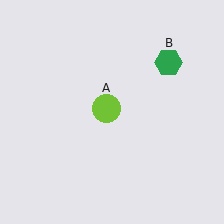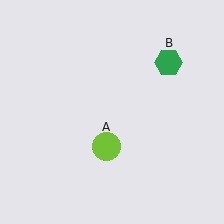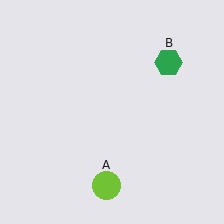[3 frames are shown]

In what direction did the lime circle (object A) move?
The lime circle (object A) moved down.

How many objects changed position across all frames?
1 object changed position: lime circle (object A).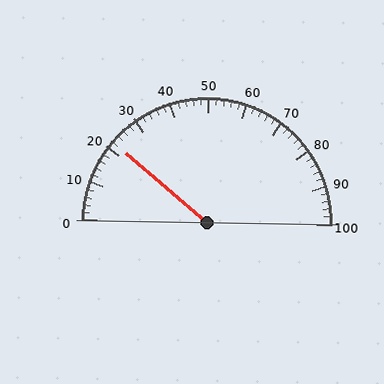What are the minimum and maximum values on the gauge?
The gauge ranges from 0 to 100.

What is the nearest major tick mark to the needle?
The nearest major tick mark is 20.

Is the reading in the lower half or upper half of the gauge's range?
The reading is in the lower half of the range (0 to 100).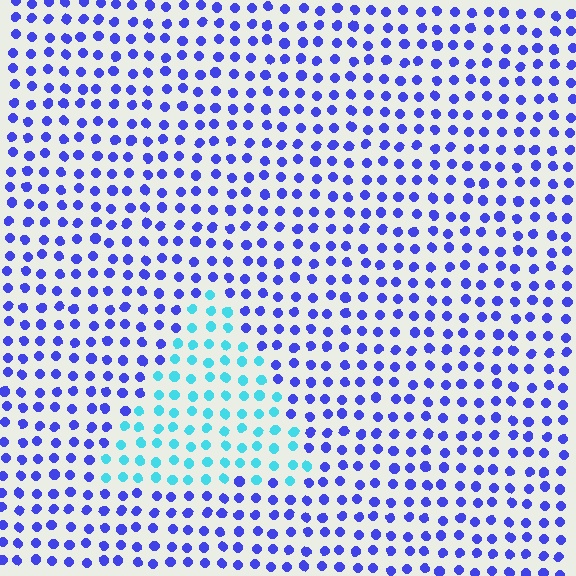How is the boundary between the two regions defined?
The boundary is defined purely by a slight shift in hue (about 55 degrees). Spacing, size, and orientation are identical on both sides.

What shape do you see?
I see a triangle.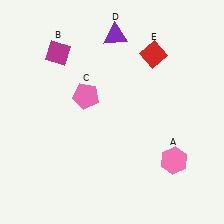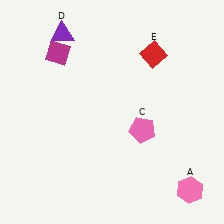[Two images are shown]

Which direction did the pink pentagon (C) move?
The pink pentagon (C) moved right.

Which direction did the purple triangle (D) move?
The purple triangle (D) moved left.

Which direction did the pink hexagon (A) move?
The pink hexagon (A) moved down.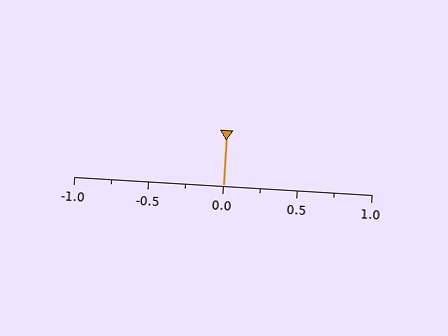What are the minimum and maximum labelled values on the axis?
The axis runs from -1.0 to 1.0.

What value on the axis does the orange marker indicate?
The marker indicates approximately 0.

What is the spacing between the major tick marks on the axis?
The major ticks are spaced 0.5 apart.